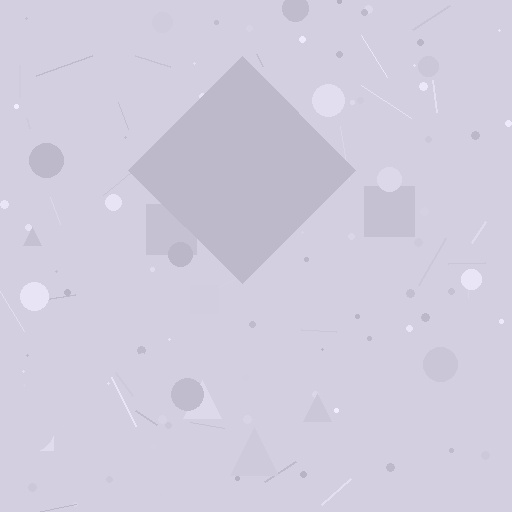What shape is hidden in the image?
A diamond is hidden in the image.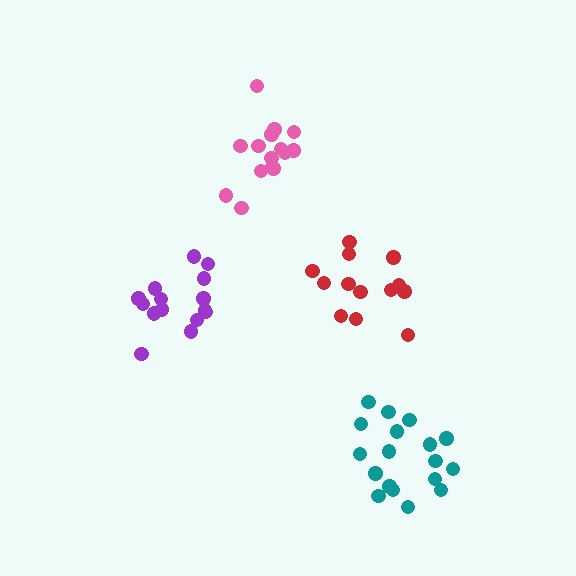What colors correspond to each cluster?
The clusters are colored: red, teal, purple, pink.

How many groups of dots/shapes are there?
There are 4 groups.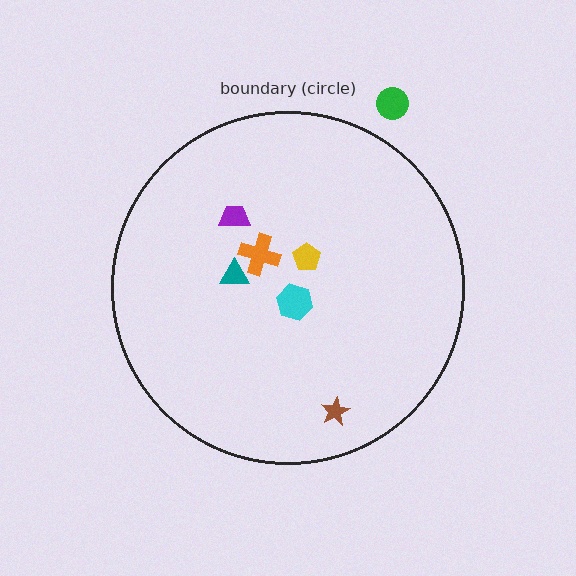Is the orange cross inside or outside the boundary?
Inside.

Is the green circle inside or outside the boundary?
Outside.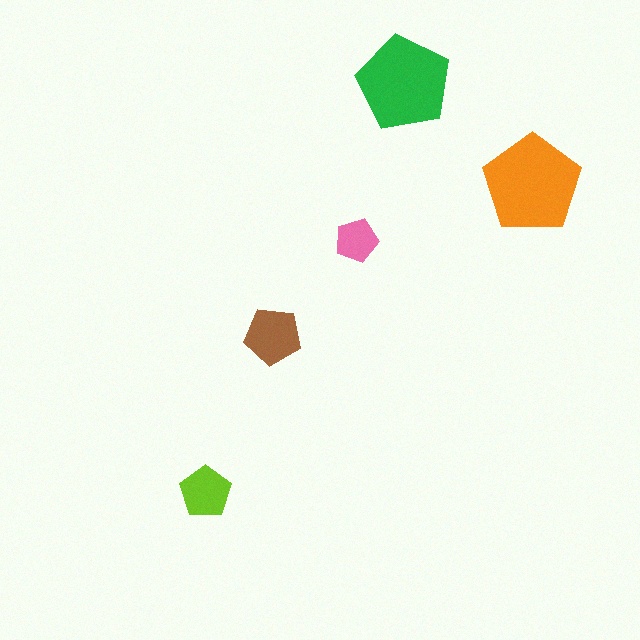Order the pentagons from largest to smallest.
the orange one, the green one, the brown one, the lime one, the pink one.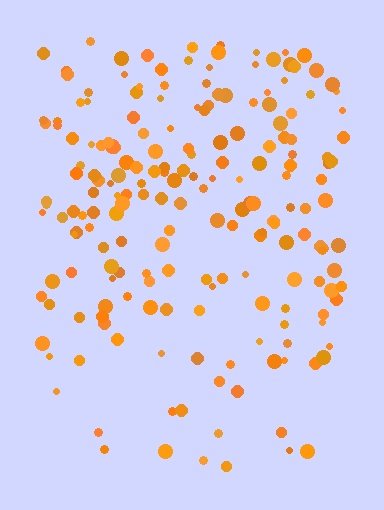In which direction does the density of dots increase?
From bottom to top, with the top side densest.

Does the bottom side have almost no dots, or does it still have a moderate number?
Still a moderate number, just noticeably fewer than the top.